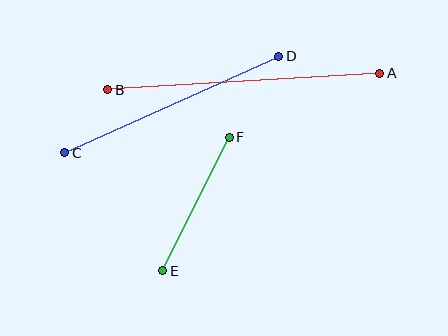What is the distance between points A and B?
The distance is approximately 272 pixels.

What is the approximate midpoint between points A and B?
The midpoint is at approximately (244, 82) pixels.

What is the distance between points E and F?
The distance is approximately 149 pixels.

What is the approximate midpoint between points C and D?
The midpoint is at approximately (172, 104) pixels.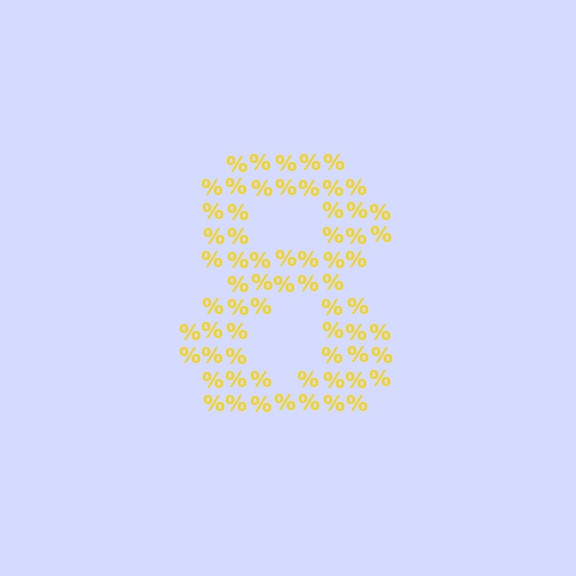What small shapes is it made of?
It is made of small percent signs.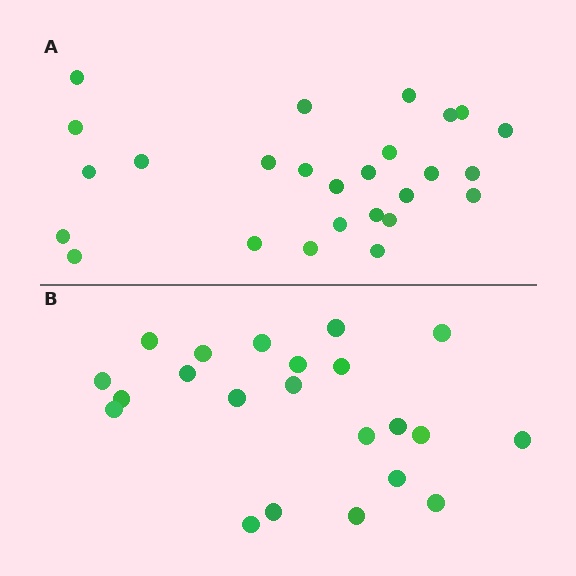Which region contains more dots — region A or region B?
Region A (the top region) has more dots.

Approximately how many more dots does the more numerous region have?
Region A has about 4 more dots than region B.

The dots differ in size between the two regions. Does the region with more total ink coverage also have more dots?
No. Region B has more total ink coverage because its dots are larger, but region A actually contains more individual dots. Total area can be misleading — the number of items is what matters here.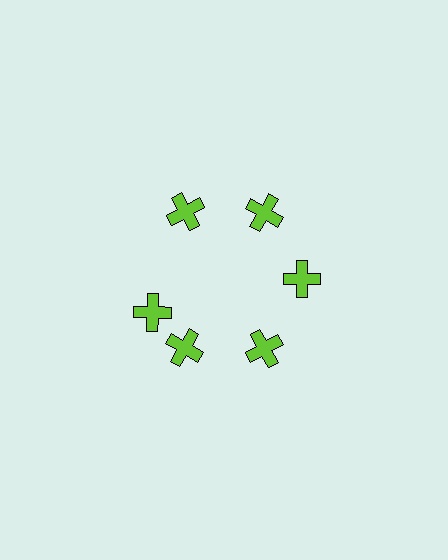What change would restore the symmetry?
The symmetry would be restored by rotating it back into even spacing with its neighbors so that all 6 crosses sit at equal angles and equal distance from the center.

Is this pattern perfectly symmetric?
No. The 6 lime crosses are arranged in a ring, but one element near the 9 o'clock position is rotated out of alignment along the ring, breaking the 6-fold rotational symmetry.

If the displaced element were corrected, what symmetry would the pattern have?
It would have 6-fold rotational symmetry — the pattern would map onto itself every 60 degrees.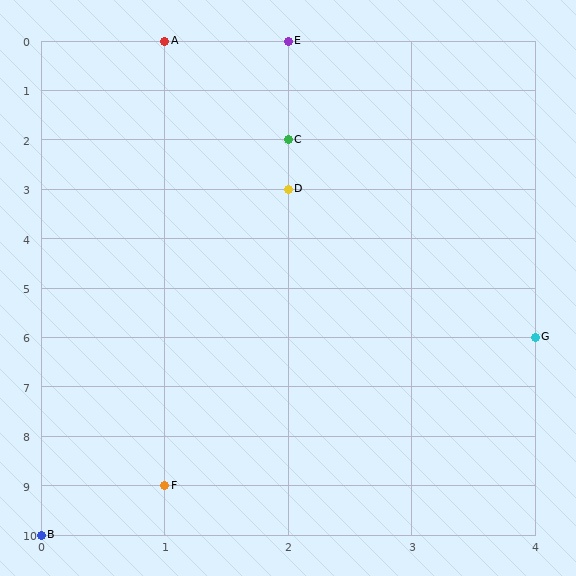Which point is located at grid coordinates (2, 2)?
Point C is at (2, 2).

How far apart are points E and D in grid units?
Points E and D are 3 rows apart.